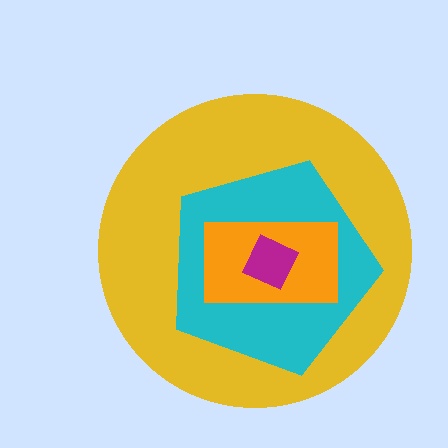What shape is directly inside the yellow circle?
The cyan pentagon.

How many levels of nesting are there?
4.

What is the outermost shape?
The yellow circle.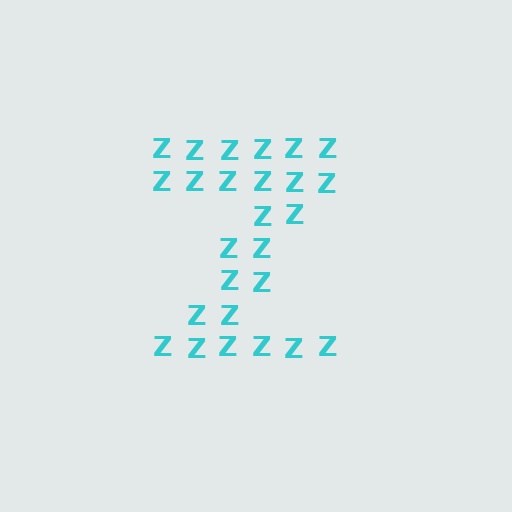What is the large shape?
The large shape is the letter Z.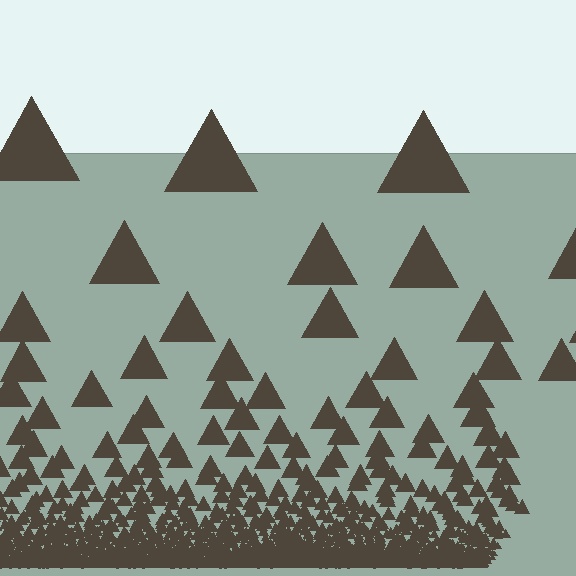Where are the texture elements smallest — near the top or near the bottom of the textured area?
Near the bottom.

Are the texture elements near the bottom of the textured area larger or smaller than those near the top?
Smaller. The gradient is inverted — elements near the bottom are smaller and denser.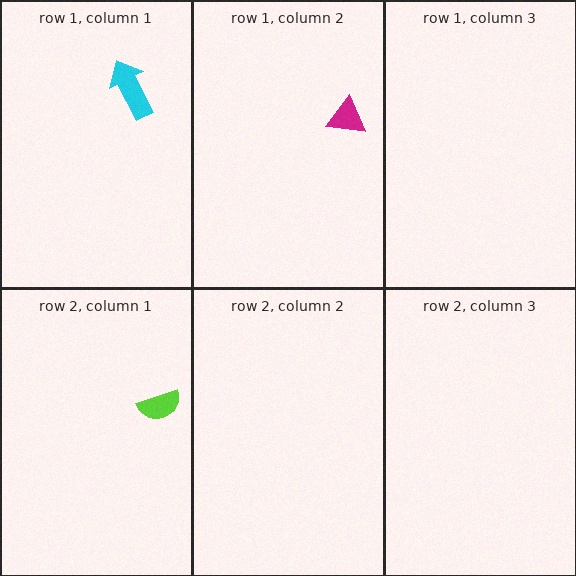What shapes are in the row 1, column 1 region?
The cyan arrow.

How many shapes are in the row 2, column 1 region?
1.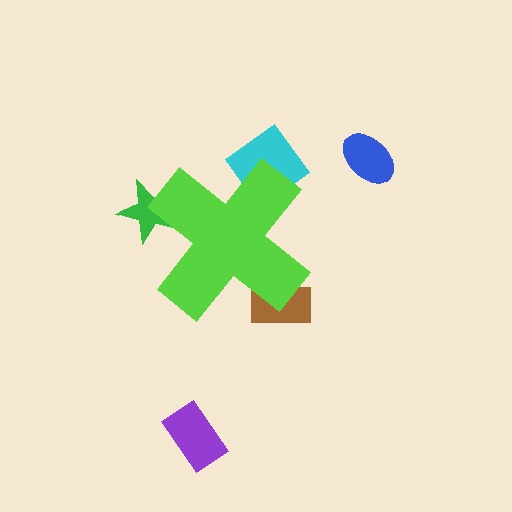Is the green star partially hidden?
Yes, the green star is partially hidden behind the lime cross.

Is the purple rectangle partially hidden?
No, the purple rectangle is fully visible.